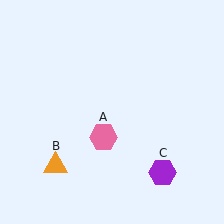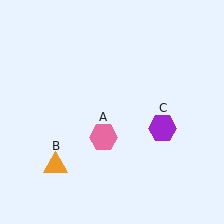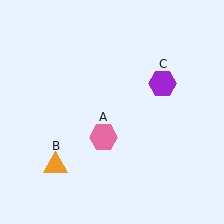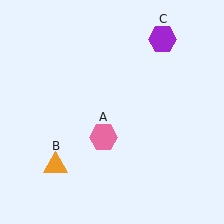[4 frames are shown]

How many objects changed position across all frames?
1 object changed position: purple hexagon (object C).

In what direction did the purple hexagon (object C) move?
The purple hexagon (object C) moved up.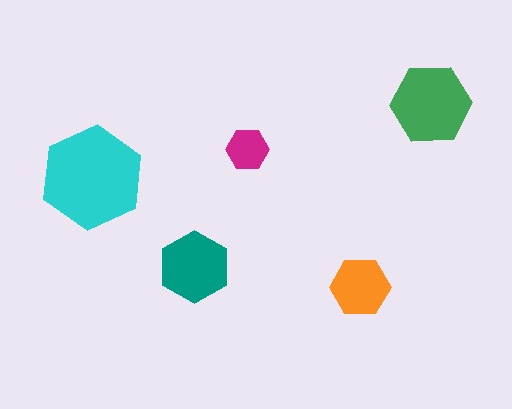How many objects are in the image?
There are 5 objects in the image.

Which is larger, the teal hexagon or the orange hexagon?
The teal one.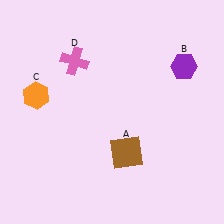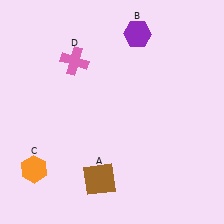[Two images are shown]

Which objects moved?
The objects that moved are: the brown square (A), the purple hexagon (B), the orange hexagon (C).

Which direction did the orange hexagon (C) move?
The orange hexagon (C) moved down.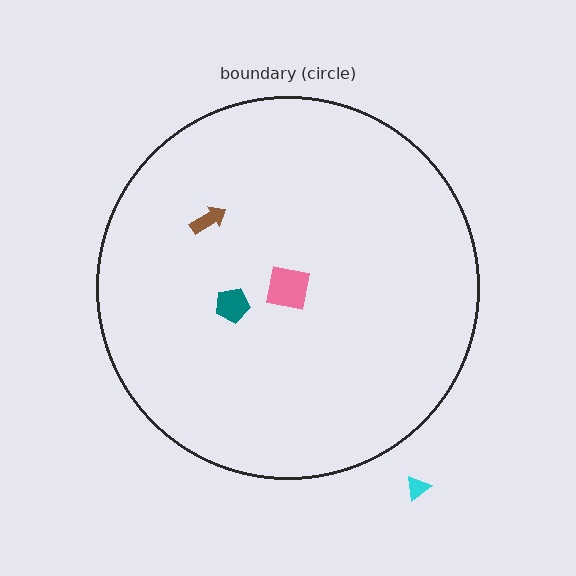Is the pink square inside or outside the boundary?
Inside.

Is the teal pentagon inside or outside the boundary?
Inside.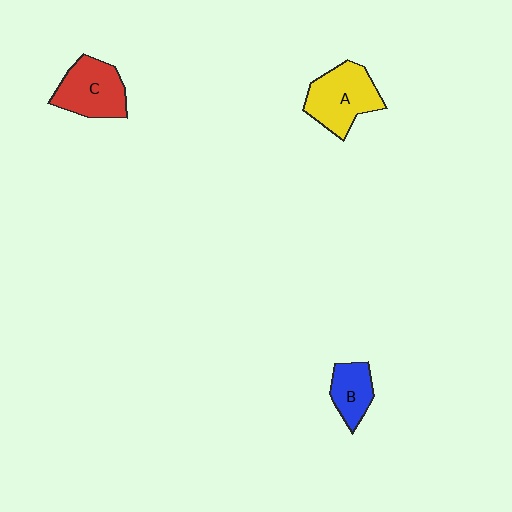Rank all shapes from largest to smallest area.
From largest to smallest: A (yellow), C (red), B (blue).